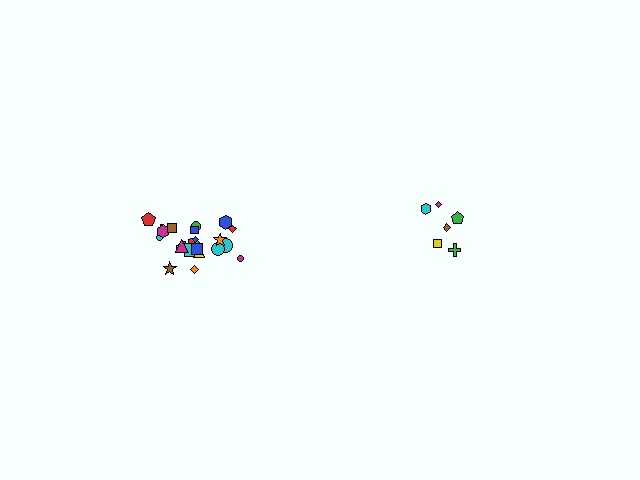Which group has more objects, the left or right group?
The left group.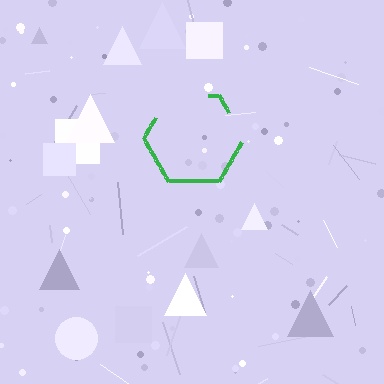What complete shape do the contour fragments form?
The contour fragments form a hexagon.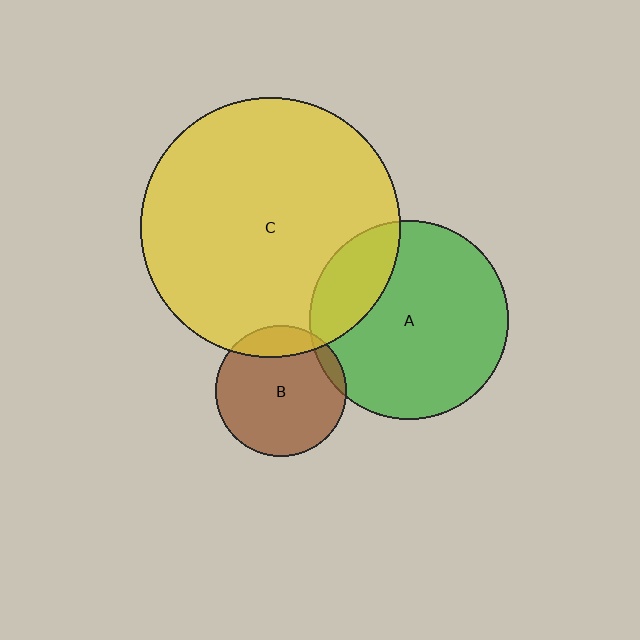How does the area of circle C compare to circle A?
Approximately 1.7 times.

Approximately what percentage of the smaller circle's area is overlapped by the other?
Approximately 15%.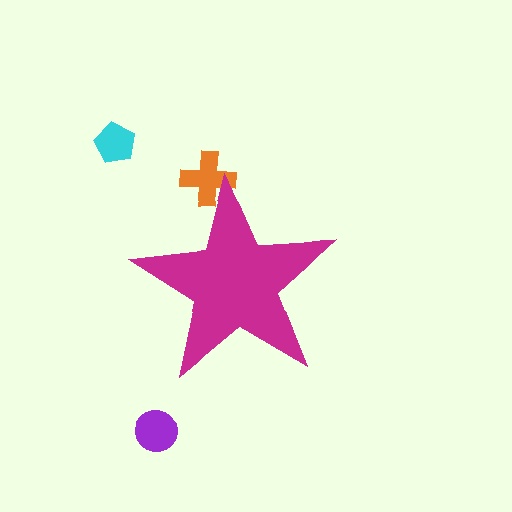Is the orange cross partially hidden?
Yes, the orange cross is partially hidden behind the magenta star.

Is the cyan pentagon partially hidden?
No, the cyan pentagon is fully visible.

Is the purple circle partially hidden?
No, the purple circle is fully visible.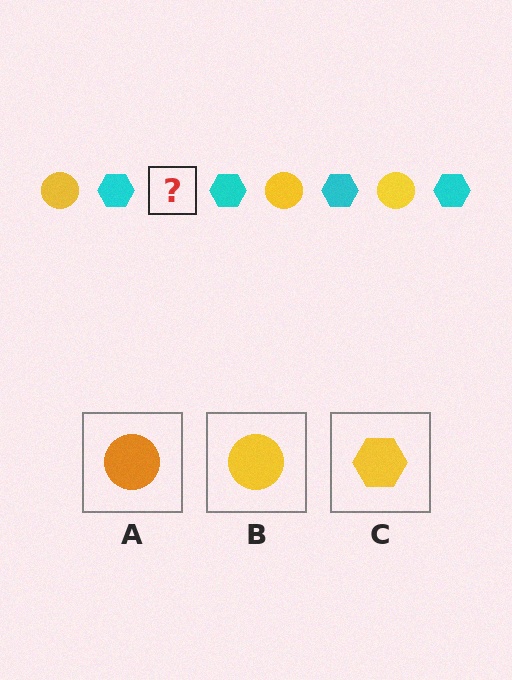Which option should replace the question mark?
Option B.